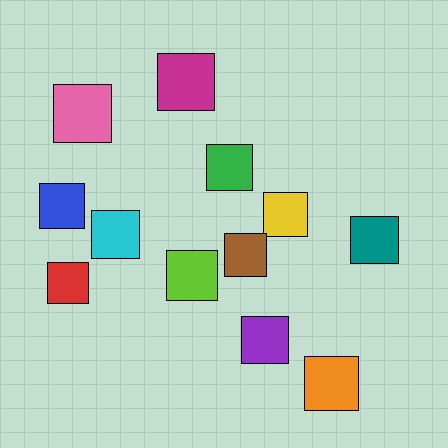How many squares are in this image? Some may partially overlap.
There are 12 squares.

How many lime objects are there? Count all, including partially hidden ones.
There is 1 lime object.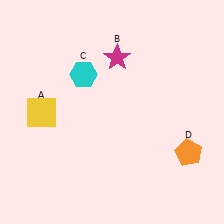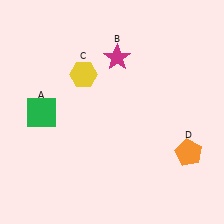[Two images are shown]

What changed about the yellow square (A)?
In Image 1, A is yellow. In Image 2, it changed to green.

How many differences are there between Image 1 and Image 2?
There are 2 differences between the two images.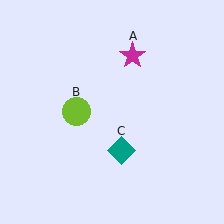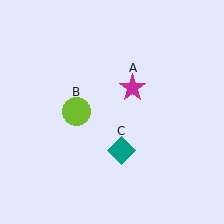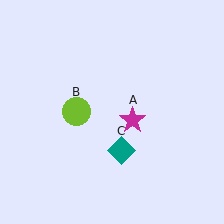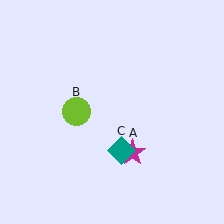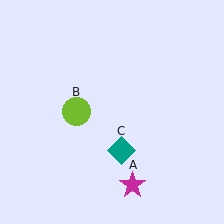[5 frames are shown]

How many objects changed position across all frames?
1 object changed position: magenta star (object A).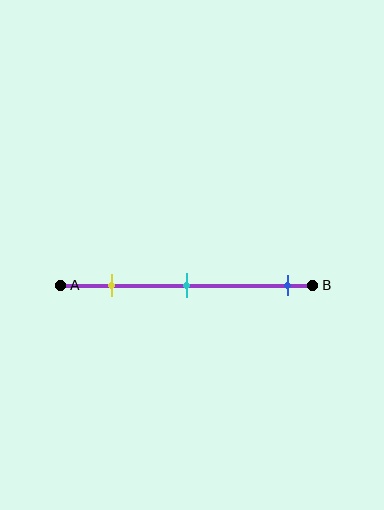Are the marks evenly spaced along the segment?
No, the marks are not evenly spaced.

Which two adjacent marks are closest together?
The yellow and cyan marks are the closest adjacent pair.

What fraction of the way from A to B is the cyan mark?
The cyan mark is approximately 50% (0.5) of the way from A to B.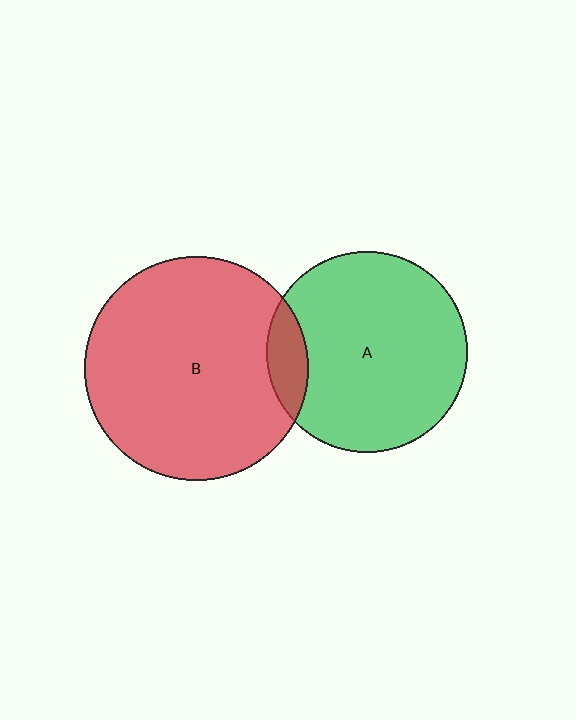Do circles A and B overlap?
Yes.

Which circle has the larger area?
Circle B (red).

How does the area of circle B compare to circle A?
Approximately 1.2 times.